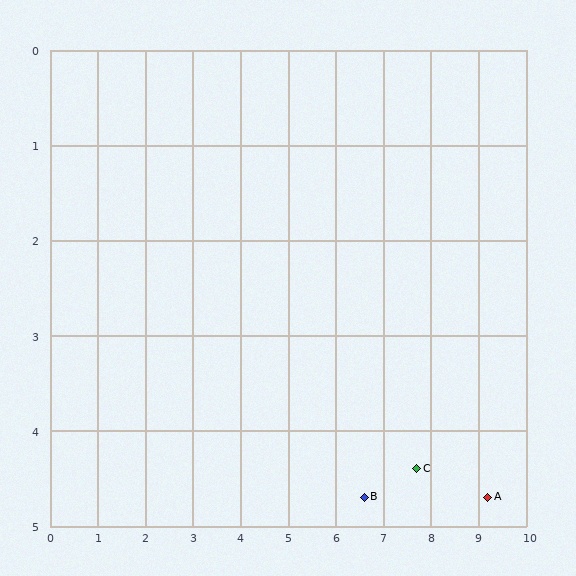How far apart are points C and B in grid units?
Points C and B are about 1.1 grid units apart.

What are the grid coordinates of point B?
Point B is at approximately (6.6, 4.7).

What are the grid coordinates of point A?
Point A is at approximately (9.2, 4.7).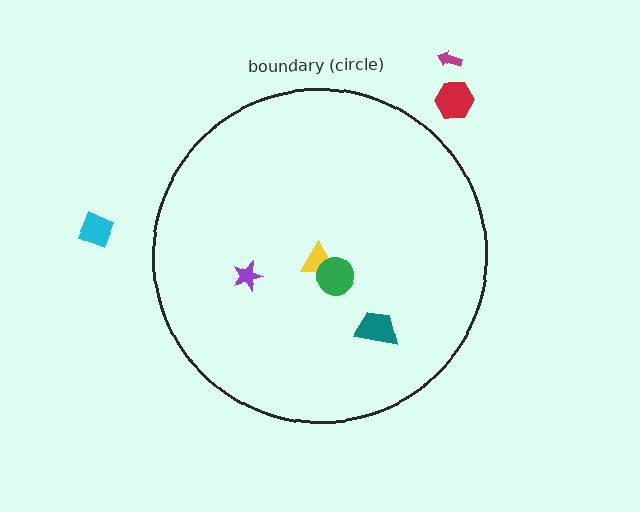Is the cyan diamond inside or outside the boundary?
Outside.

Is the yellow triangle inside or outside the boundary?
Inside.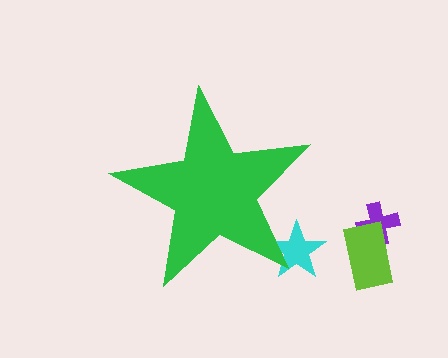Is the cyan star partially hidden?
Yes, the cyan star is partially hidden behind the green star.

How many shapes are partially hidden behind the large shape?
1 shape is partially hidden.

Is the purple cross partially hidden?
No, the purple cross is fully visible.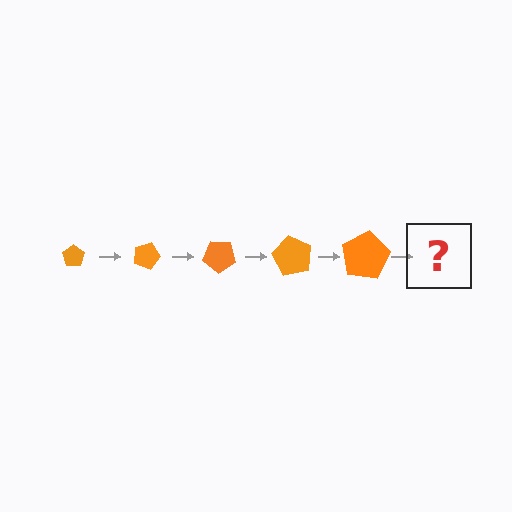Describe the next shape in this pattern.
It should be a pentagon, larger than the previous one and rotated 100 degrees from the start.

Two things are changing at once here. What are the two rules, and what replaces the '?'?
The two rules are that the pentagon grows larger each step and it rotates 20 degrees each step. The '?' should be a pentagon, larger than the previous one and rotated 100 degrees from the start.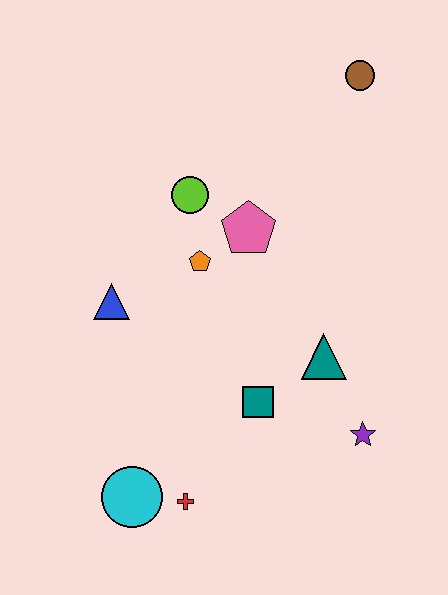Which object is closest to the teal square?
The teal triangle is closest to the teal square.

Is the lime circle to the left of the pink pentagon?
Yes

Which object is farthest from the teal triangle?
The brown circle is farthest from the teal triangle.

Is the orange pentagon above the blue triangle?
Yes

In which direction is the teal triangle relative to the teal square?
The teal triangle is to the right of the teal square.